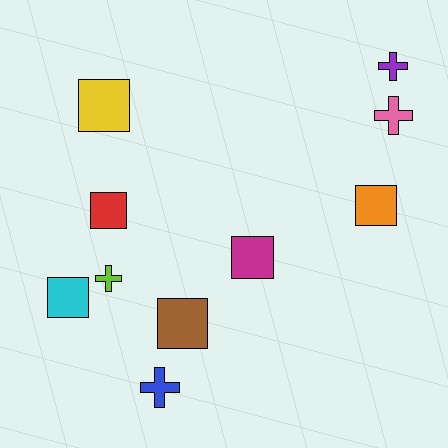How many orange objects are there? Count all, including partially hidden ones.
There is 1 orange object.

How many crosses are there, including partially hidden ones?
There are 4 crosses.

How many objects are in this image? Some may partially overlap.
There are 10 objects.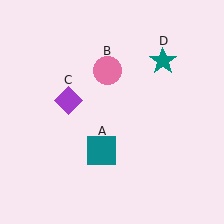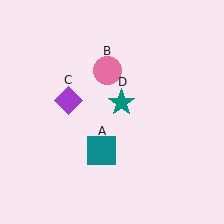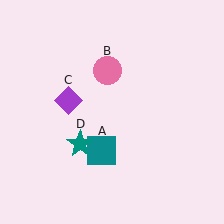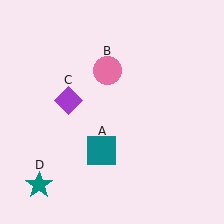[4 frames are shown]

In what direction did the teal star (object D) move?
The teal star (object D) moved down and to the left.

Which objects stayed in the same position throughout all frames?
Teal square (object A) and pink circle (object B) and purple diamond (object C) remained stationary.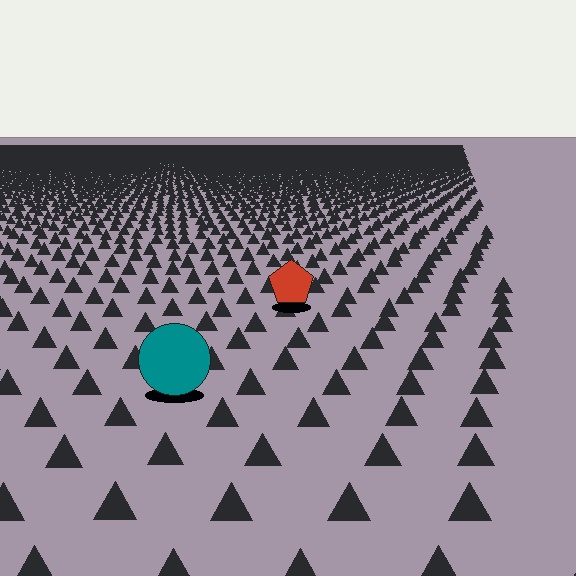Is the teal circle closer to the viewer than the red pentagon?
Yes. The teal circle is closer — you can tell from the texture gradient: the ground texture is coarser near it.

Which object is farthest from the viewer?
The red pentagon is farthest from the viewer. It appears smaller and the ground texture around it is denser.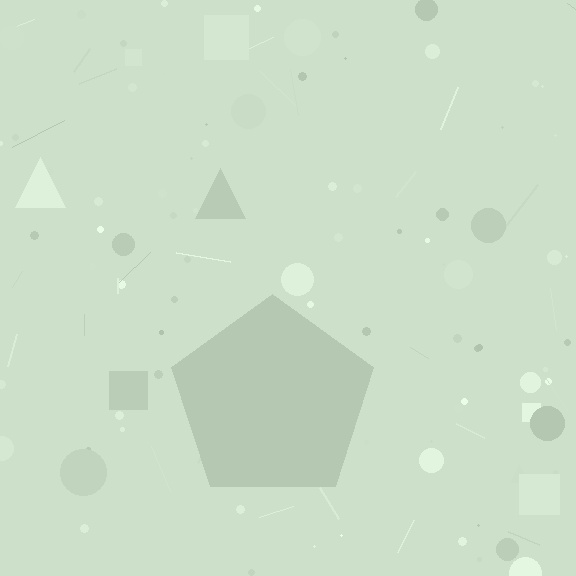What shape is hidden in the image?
A pentagon is hidden in the image.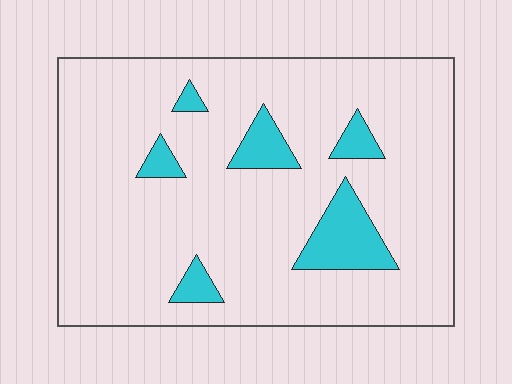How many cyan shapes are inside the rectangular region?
6.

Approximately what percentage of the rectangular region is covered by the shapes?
Approximately 10%.